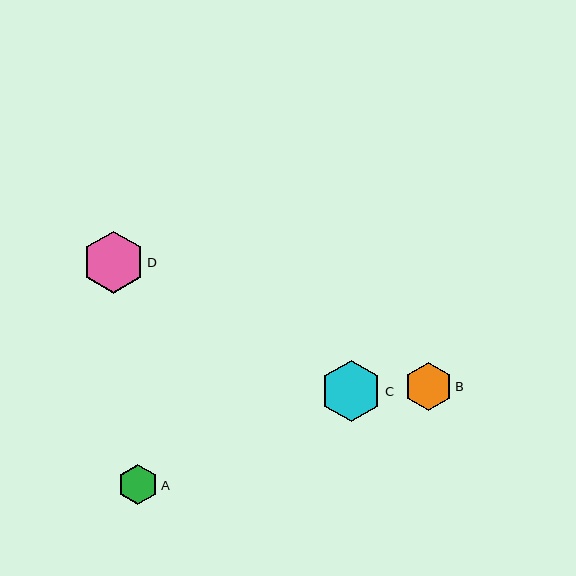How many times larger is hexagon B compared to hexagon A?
Hexagon B is approximately 1.2 times the size of hexagon A.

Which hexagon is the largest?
Hexagon D is the largest with a size of approximately 62 pixels.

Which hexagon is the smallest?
Hexagon A is the smallest with a size of approximately 40 pixels.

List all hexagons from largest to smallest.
From largest to smallest: D, C, B, A.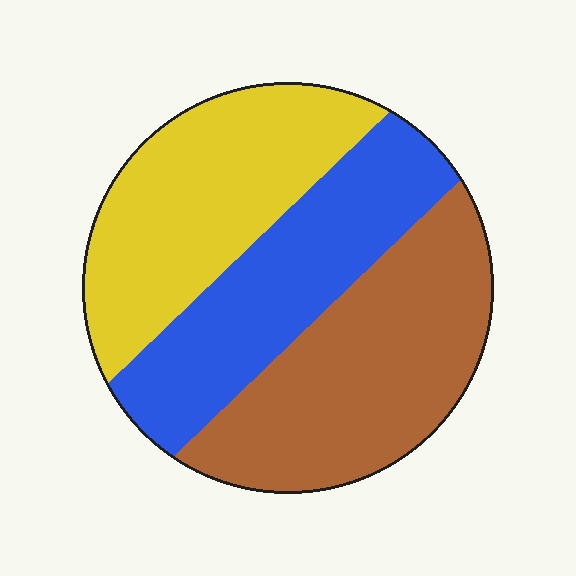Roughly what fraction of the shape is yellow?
Yellow covers 33% of the shape.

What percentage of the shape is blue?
Blue takes up between a sixth and a third of the shape.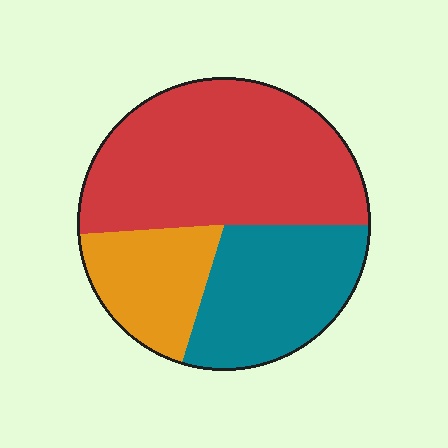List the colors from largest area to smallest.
From largest to smallest: red, teal, orange.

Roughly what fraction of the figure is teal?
Teal takes up about one third (1/3) of the figure.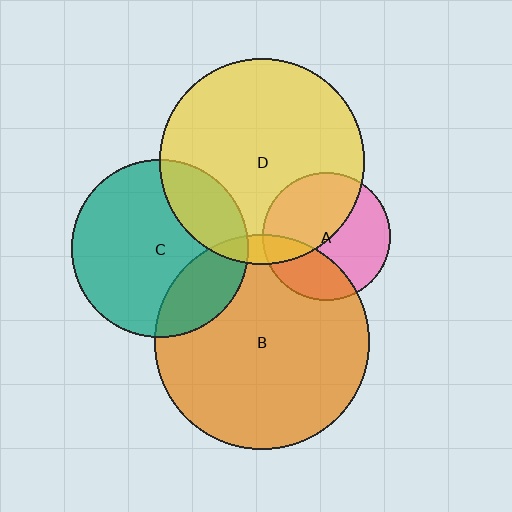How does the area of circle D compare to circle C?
Approximately 1.3 times.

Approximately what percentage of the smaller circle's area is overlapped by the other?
Approximately 5%.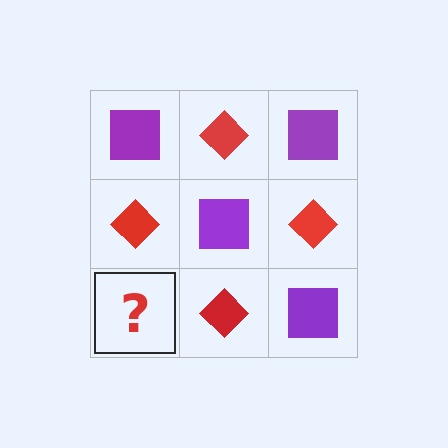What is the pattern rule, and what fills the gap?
The rule is that it alternates purple square and red diamond in a checkerboard pattern. The gap should be filled with a purple square.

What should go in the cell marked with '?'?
The missing cell should contain a purple square.